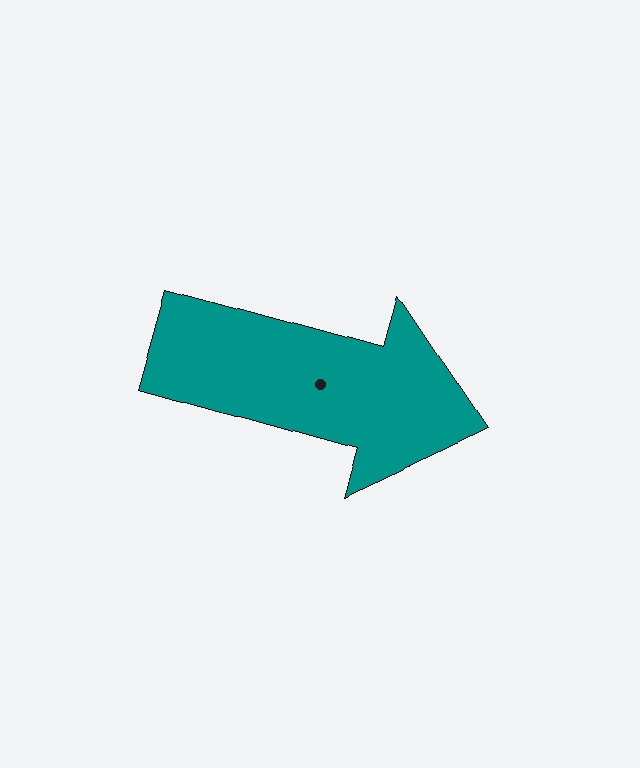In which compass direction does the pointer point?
East.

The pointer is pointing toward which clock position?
Roughly 4 o'clock.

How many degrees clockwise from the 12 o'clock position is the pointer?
Approximately 106 degrees.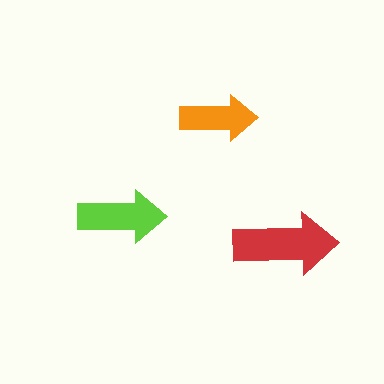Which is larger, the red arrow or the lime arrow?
The red one.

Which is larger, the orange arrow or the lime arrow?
The lime one.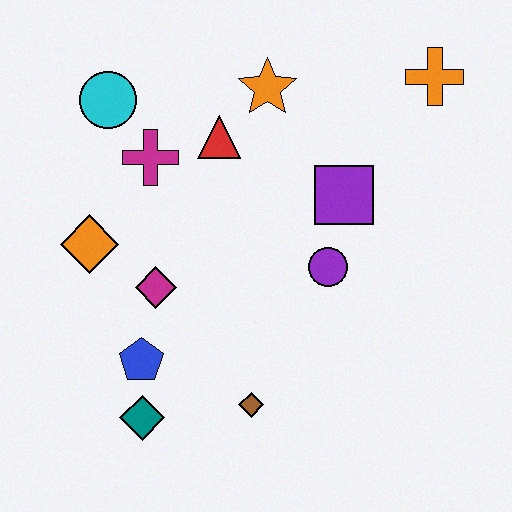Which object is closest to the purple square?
The purple circle is closest to the purple square.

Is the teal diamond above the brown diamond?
No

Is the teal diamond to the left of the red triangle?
Yes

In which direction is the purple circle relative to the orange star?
The purple circle is below the orange star.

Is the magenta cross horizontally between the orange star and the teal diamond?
Yes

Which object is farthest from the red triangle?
The teal diamond is farthest from the red triangle.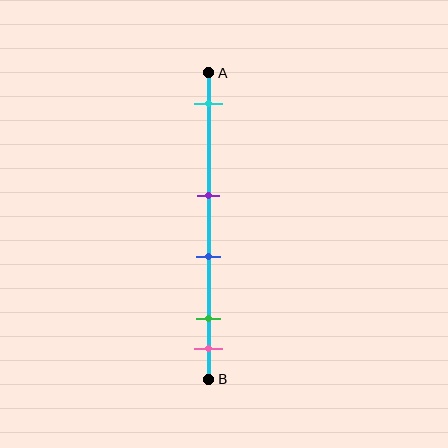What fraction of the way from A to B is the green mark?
The green mark is approximately 80% (0.8) of the way from A to B.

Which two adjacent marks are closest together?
The green and pink marks are the closest adjacent pair.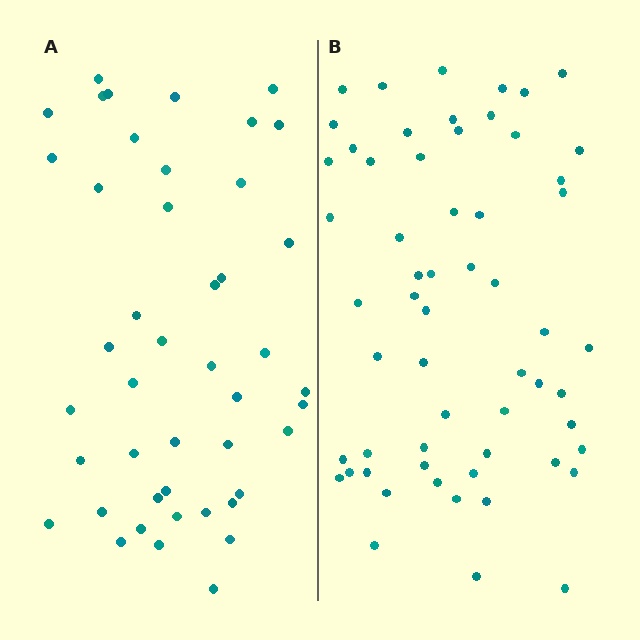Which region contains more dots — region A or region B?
Region B (the right region) has more dots.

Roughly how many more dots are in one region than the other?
Region B has approximately 15 more dots than region A.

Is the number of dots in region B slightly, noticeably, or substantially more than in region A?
Region B has noticeably more, but not dramatically so. The ratio is roughly 1.3 to 1.